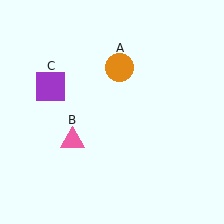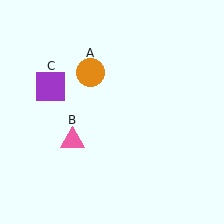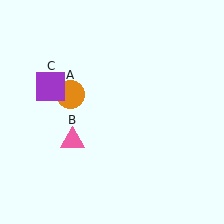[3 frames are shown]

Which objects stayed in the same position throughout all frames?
Pink triangle (object B) and purple square (object C) remained stationary.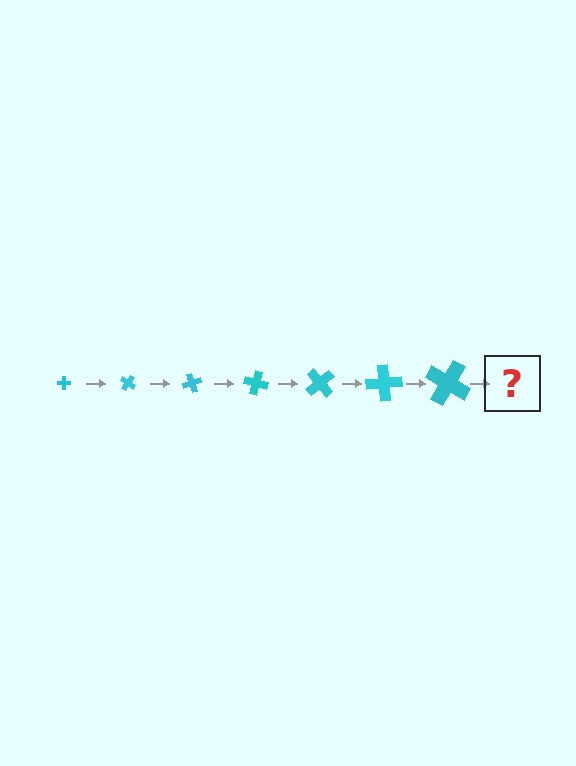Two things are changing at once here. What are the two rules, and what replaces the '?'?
The two rules are that the cross grows larger each step and it rotates 35 degrees each step. The '?' should be a cross, larger than the previous one and rotated 245 degrees from the start.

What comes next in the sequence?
The next element should be a cross, larger than the previous one and rotated 245 degrees from the start.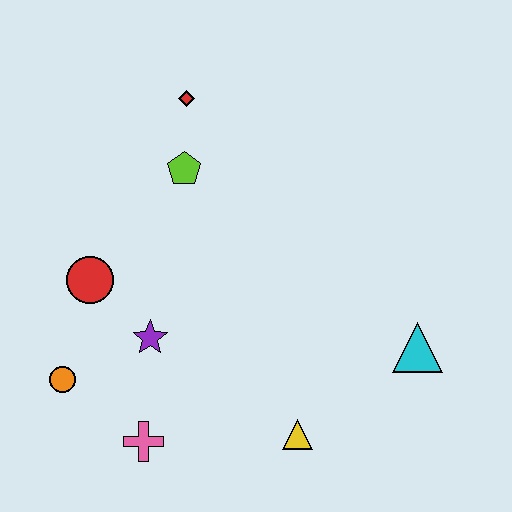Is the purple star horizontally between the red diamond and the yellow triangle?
No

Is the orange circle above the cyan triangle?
No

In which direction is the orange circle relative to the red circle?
The orange circle is below the red circle.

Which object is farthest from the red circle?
The cyan triangle is farthest from the red circle.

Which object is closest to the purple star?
The red circle is closest to the purple star.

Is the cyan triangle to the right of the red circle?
Yes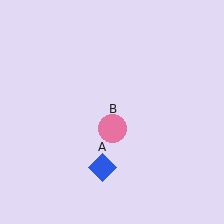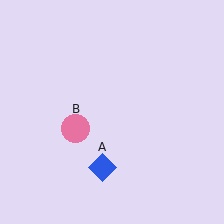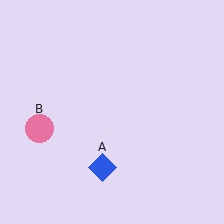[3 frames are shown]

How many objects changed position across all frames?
1 object changed position: pink circle (object B).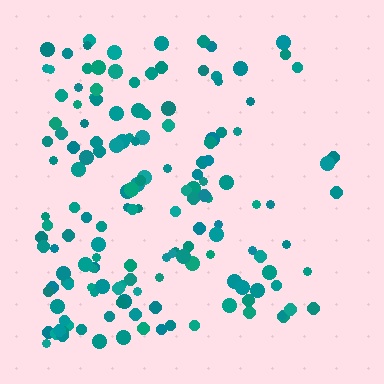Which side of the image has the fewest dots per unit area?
The right.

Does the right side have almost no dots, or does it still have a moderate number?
Still a moderate number, just noticeably fewer than the left.